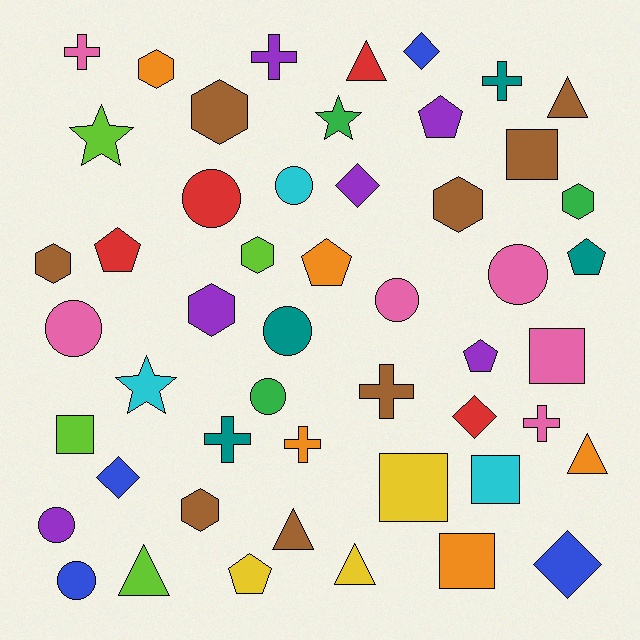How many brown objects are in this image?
There are 8 brown objects.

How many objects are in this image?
There are 50 objects.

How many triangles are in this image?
There are 6 triangles.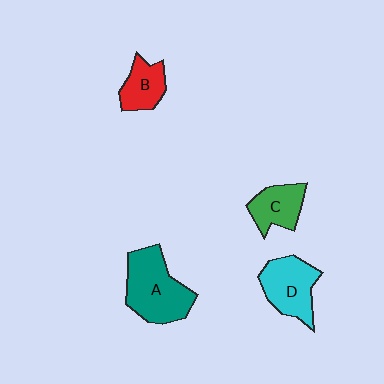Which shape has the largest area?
Shape A (teal).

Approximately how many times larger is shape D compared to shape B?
Approximately 1.5 times.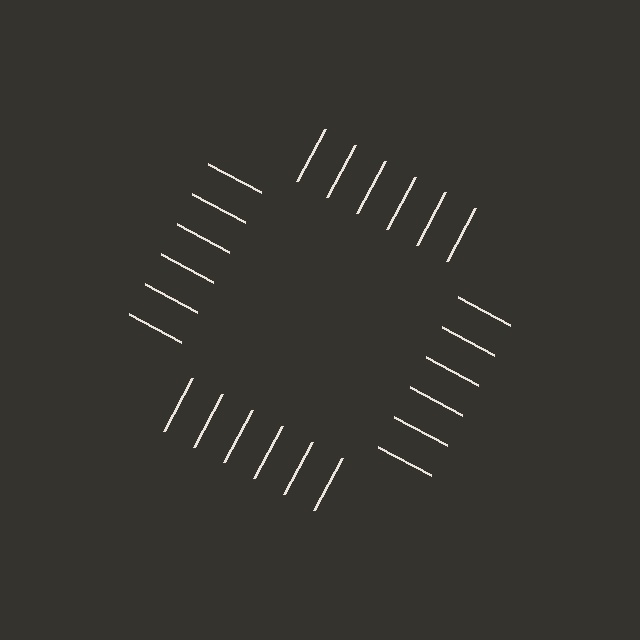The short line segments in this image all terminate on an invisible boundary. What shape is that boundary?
An illusory square — the line segments terminate on its edges but no continuous stroke is drawn.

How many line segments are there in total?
24 — 6 along each of the 4 edges.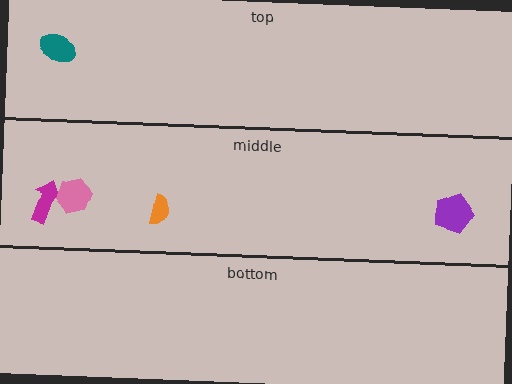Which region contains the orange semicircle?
The middle region.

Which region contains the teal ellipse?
The top region.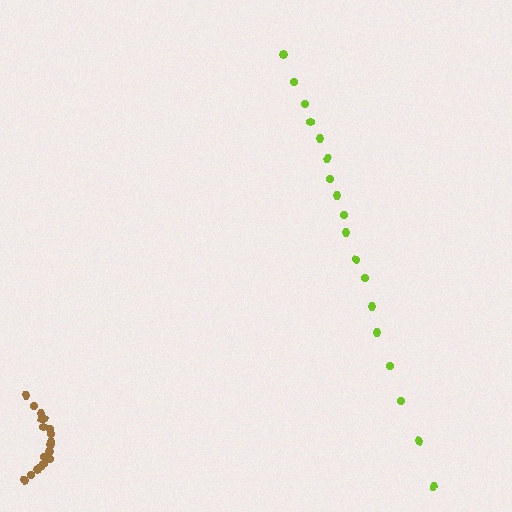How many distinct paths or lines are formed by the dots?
There are 2 distinct paths.